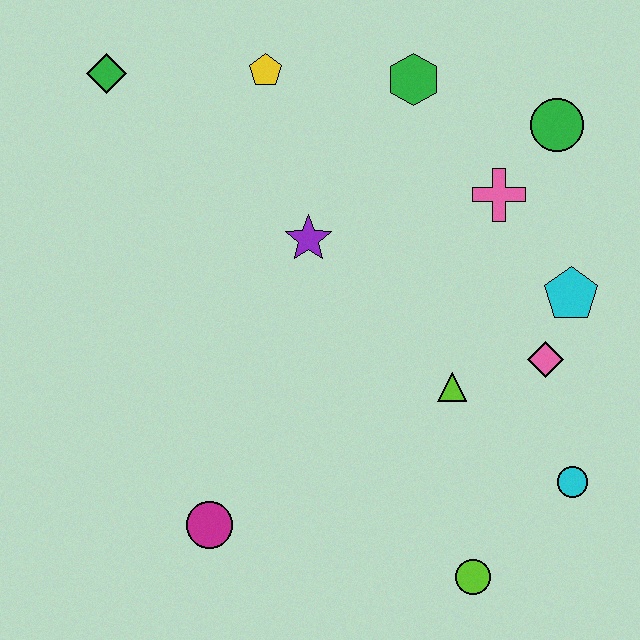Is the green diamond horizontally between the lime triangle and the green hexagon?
No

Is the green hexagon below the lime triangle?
No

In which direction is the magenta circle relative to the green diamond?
The magenta circle is below the green diamond.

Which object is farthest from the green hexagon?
The lime circle is farthest from the green hexagon.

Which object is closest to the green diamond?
The yellow pentagon is closest to the green diamond.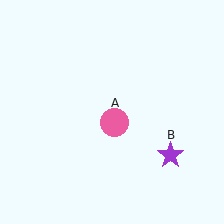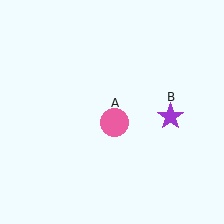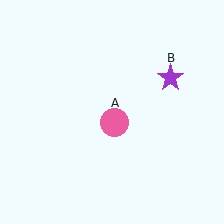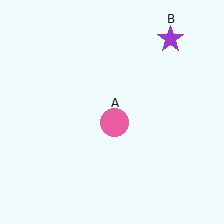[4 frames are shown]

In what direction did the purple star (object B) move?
The purple star (object B) moved up.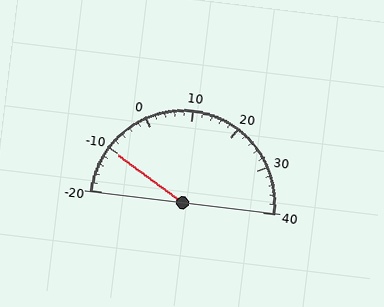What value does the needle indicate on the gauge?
The needle indicates approximately -10.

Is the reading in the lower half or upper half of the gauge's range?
The reading is in the lower half of the range (-20 to 40).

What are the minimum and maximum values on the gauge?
The gauge ranges from -20 to 40.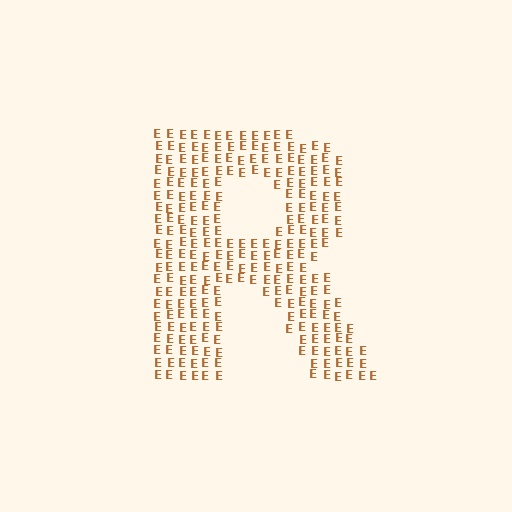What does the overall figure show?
The overall figure shows the letter R.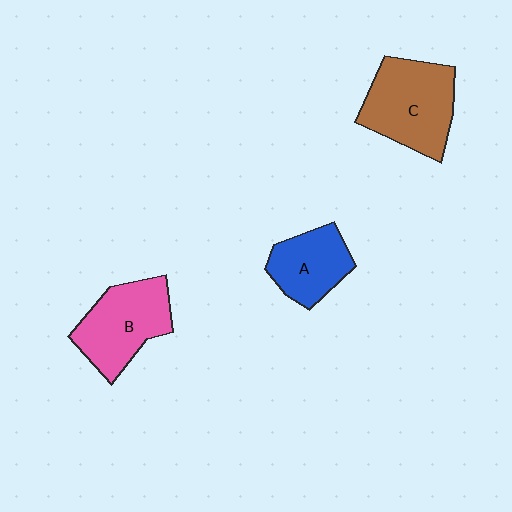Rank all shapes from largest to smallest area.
From largest to smallest: C (brown), B (pink), A (blue).